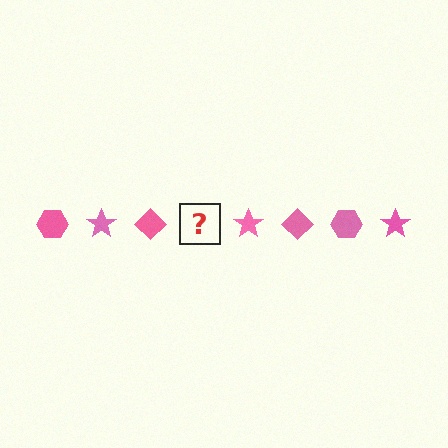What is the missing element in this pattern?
The missing element is a pink hexagon.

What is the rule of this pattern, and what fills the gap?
The rule is that the pattern cycles through hexagon, star, diamond shapes in pink. The gap should be filled with a pink hexagon.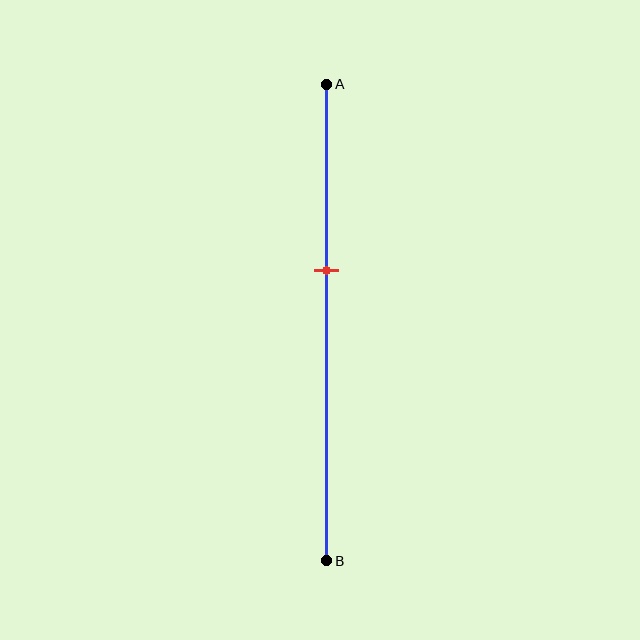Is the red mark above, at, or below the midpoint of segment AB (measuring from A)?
The red mark is above the midpoint of segment AB.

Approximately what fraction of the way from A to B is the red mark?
The red mark is approximately 40% of the way from A to B.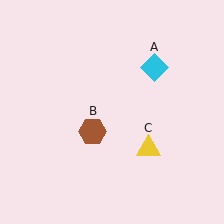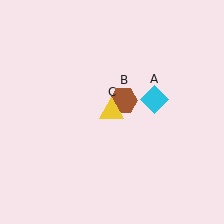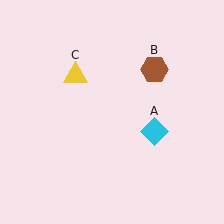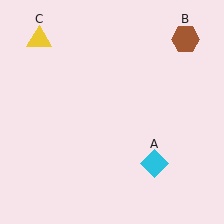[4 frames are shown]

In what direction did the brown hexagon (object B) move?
The brown hexagon (object B) moved up and to the right.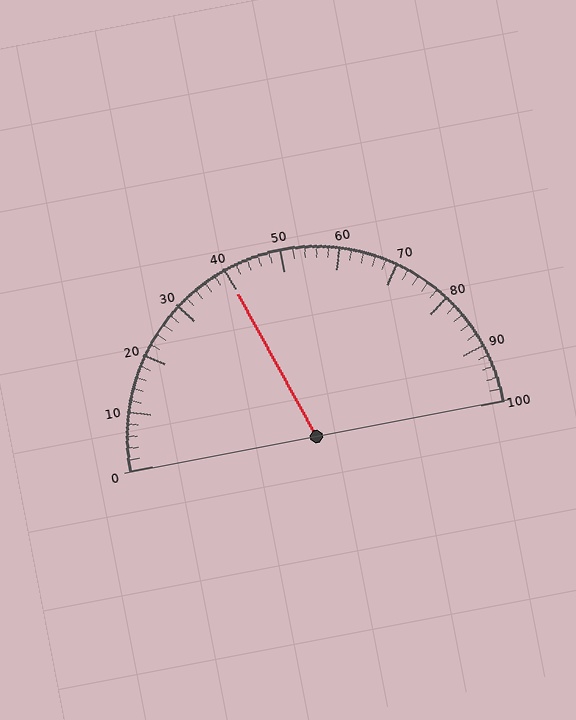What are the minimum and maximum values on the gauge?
The gauge ranges from 0 to 100.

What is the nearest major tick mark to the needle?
The nearest major tick mark is 40.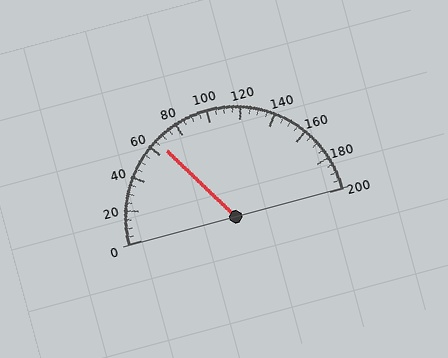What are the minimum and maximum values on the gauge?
The gauge ranges from 0 to 200.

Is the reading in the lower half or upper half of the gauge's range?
The reading is in the lower half of the range (0 to 200).